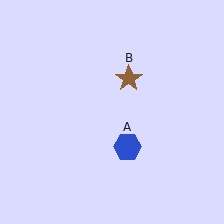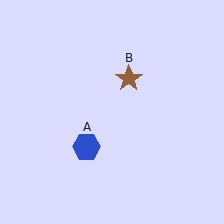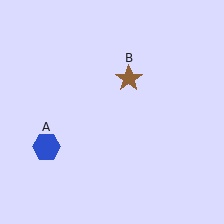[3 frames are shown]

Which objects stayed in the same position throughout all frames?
Brown star (object B) remained stationary.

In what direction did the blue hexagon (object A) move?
The blue hexagon (object A) moved left.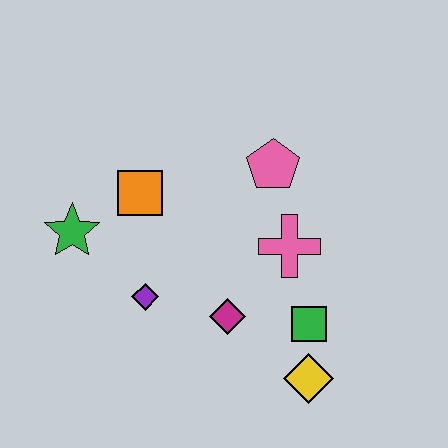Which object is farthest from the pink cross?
The green star is farthest from the pink cross.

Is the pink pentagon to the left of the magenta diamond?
No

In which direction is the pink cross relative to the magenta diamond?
The pink cross is above the magenta diamond.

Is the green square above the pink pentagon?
No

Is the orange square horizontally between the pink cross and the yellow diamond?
No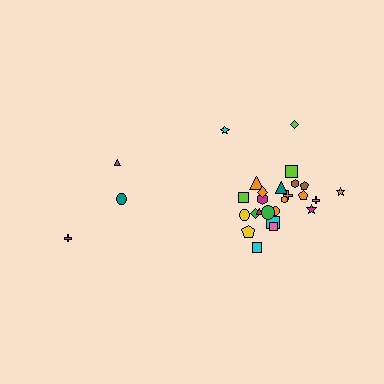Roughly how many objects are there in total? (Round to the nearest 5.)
Roughly 30 objects in total.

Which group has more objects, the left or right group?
The right group.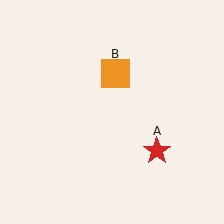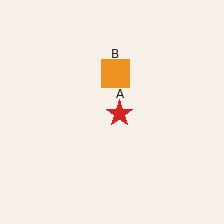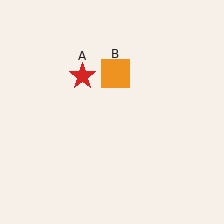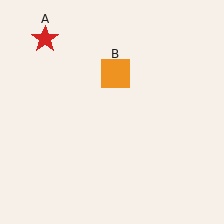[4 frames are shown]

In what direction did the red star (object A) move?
The red star (object A) moved up and to the left.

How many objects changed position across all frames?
1 object changed position: red star (object A).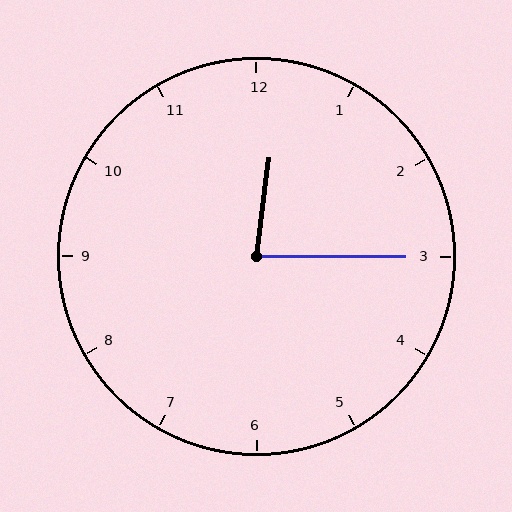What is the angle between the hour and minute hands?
Approximately 82 degrees.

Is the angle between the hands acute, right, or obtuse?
It is acute.